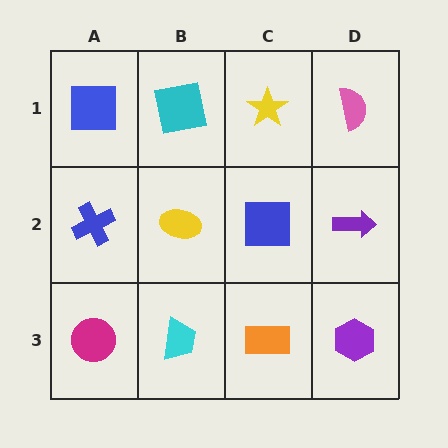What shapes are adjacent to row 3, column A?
A blue cross (row 2, column A), a cyan trapezoid (row 3, column B).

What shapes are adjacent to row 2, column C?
A yellow star (row 1, column C), an orange rectangle (row 3, column C), a yellow ellipse (row 2, column B), a purple arrow (row 2, column D).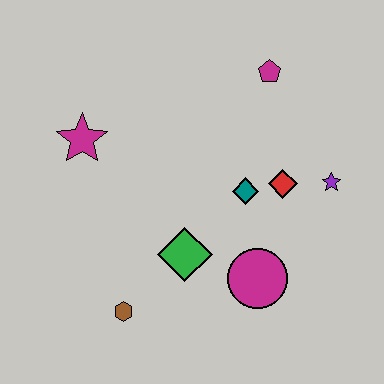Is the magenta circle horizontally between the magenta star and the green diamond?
No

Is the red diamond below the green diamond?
No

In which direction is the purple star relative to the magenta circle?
The purple star is above the magenta circle.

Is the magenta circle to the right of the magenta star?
Yes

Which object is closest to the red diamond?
The teal diamond is closest to the red diamond.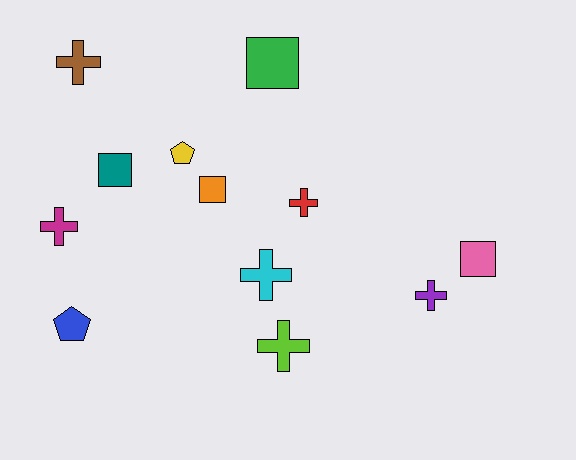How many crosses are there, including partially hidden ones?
There are 6 crosses.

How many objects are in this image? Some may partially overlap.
There are 12 objects.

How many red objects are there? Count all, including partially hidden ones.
There is 1 red object.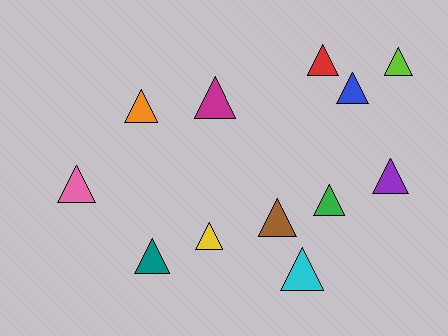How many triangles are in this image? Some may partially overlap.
There are 12 triangles.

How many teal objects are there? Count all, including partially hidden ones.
There is 1 teal object.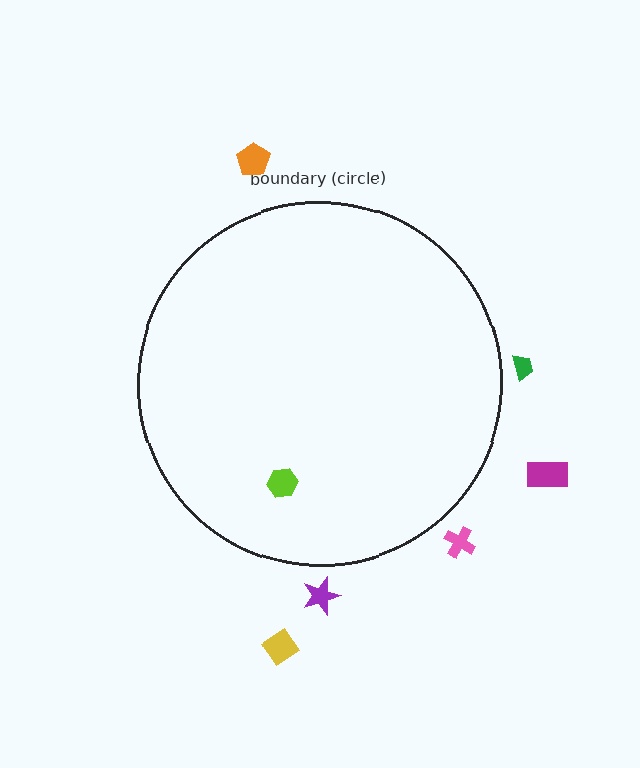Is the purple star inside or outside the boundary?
Outside.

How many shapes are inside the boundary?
1 inside, 6 outside.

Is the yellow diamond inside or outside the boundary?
Outside.